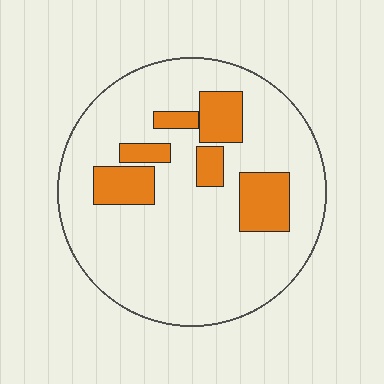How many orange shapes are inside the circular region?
6.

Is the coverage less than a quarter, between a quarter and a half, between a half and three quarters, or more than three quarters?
Less than a quarter.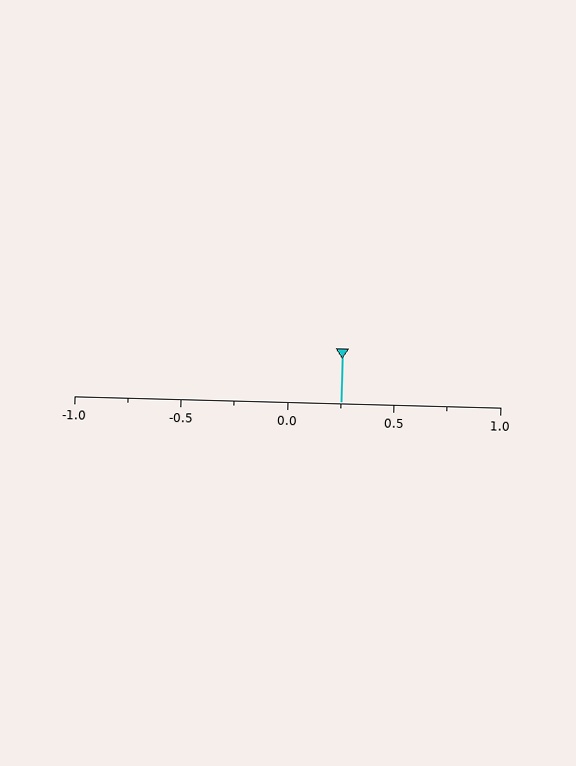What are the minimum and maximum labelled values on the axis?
The axis runs from -1.0 to 1.0.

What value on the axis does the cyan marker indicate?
The marker indicates approximately 0.25.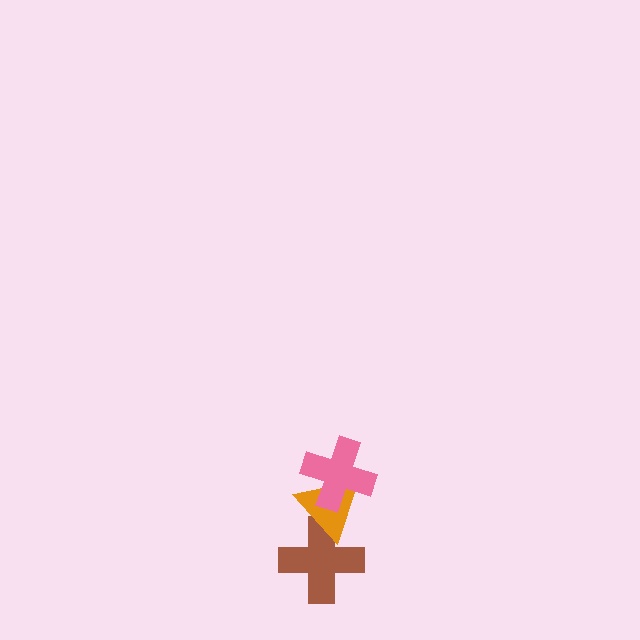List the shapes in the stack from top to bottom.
From top to bottom: the pink cross, the orange triangle, the brown cross.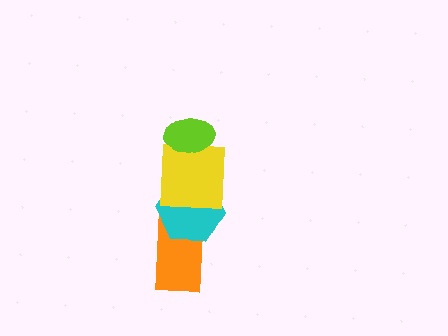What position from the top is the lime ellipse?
The lime ellipse is 1st from the top.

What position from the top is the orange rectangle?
The orange rectangle is 4th from the top.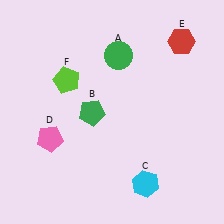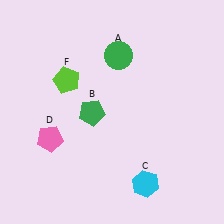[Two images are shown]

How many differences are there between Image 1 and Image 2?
There is 1 difference between the two images.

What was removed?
The red hexagon (E) was removed in Image 2.